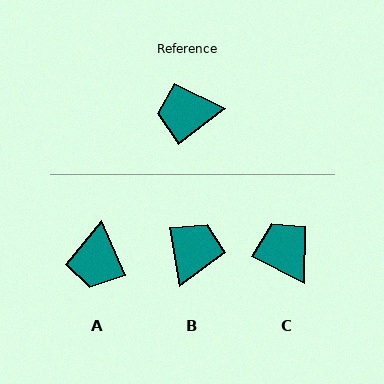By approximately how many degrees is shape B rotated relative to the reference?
Approximately 118 degrees clockwise.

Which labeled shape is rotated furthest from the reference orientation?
B, about 118 degrees away.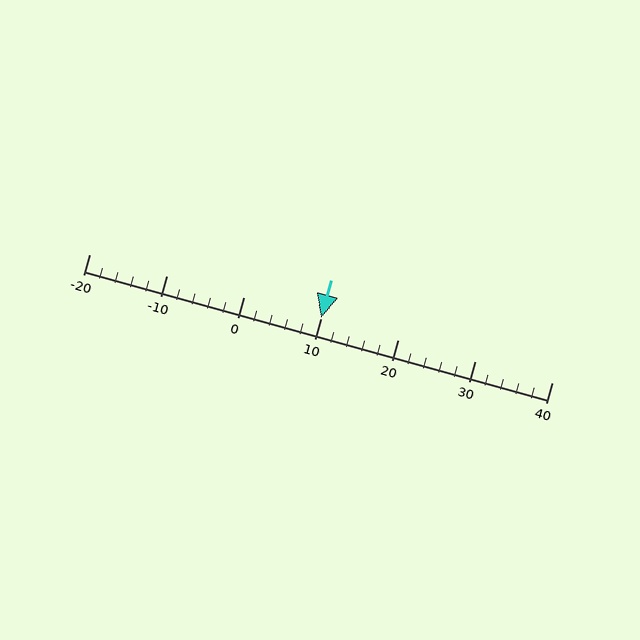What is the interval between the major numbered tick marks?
The major tick marks are spaced 10 units apart.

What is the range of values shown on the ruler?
The ruler shows values from -20 to 40.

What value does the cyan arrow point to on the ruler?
The cyan arrow points to approximately 10.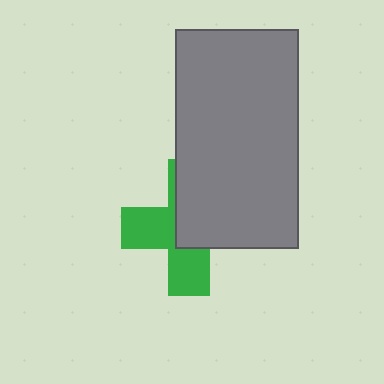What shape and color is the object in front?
The object in front is a gray rectangle.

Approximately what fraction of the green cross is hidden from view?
Roughly 53% of the green cross is hidden behind the gray rectangle.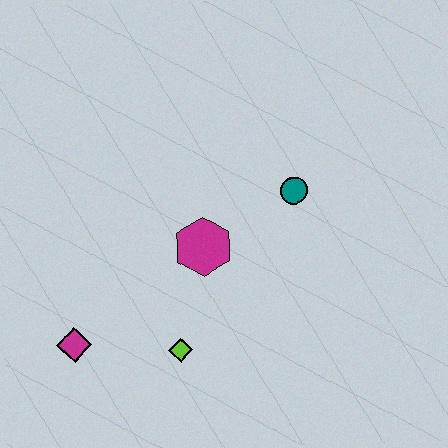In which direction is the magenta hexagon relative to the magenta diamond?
The magenta hexagon is to the right of the magenta diamond.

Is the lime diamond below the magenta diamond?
Yes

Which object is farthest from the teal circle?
The magenta diamond is farthest from the teal circle.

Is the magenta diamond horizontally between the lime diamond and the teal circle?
No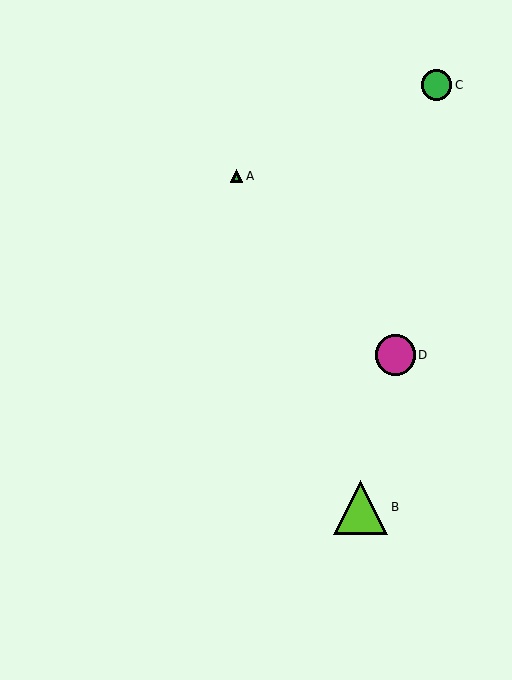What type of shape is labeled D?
Shape D is a magenta circle.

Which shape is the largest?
The lime triangle (labeled B) is the largest.